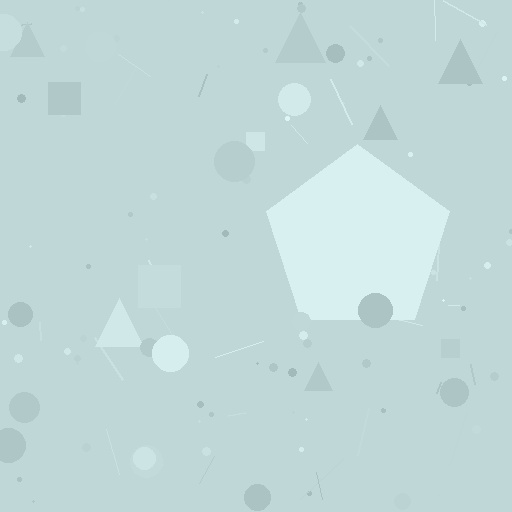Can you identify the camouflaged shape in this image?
The camouflaged shape is a pentagon.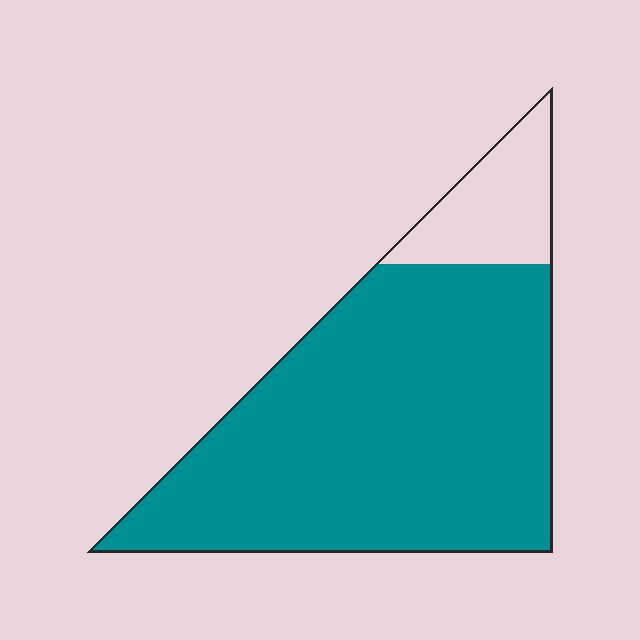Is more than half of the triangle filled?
Yes.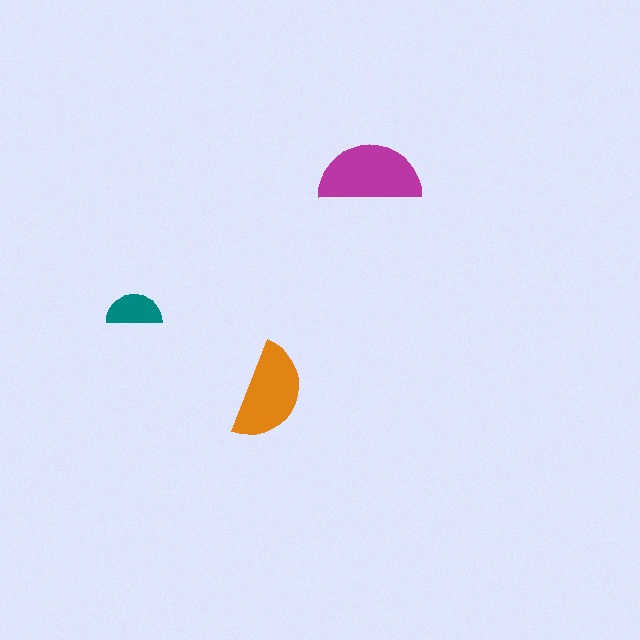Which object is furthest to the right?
The magenta semicircle is rightmost.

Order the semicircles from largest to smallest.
the magenta one, the orange one, the teal one.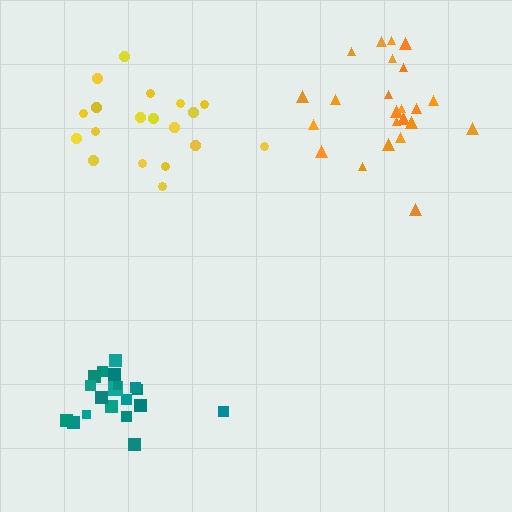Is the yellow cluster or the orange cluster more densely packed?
Orange.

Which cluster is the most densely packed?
Teal.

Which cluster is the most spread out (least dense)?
Yellow.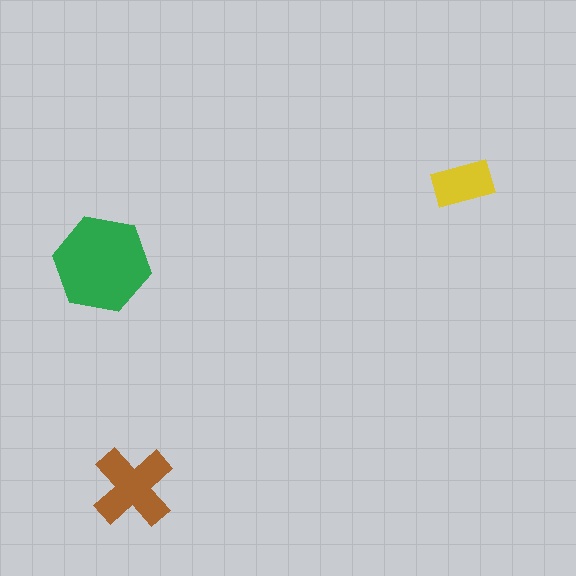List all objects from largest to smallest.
The green hexagon, the brown cross, the yellow rectangle.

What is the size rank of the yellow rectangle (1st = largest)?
3rd.